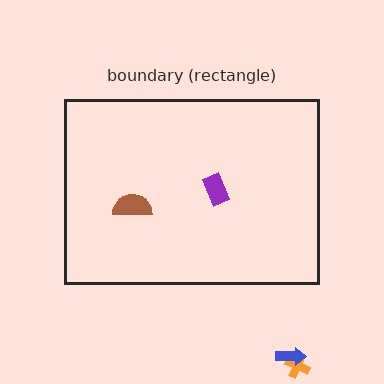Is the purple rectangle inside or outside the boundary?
Inside.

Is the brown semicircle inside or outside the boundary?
Inside.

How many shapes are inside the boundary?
2 inside, 2 outside.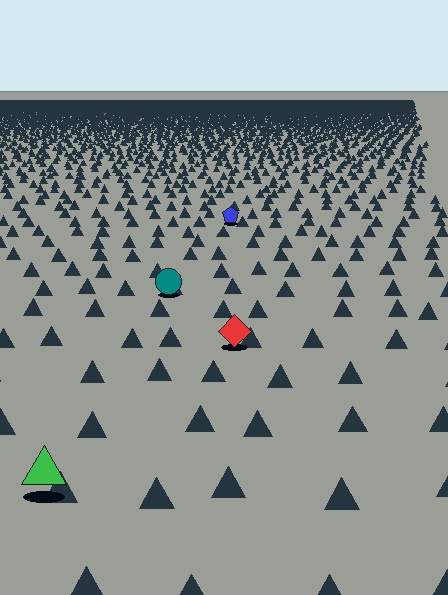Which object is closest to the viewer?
The green triangle is closest. The texture marks near it are larger and more spread out.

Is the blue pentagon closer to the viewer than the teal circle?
No. The teal circle is closer — you can tell from the texture gradient: the ground texture is coarser near it.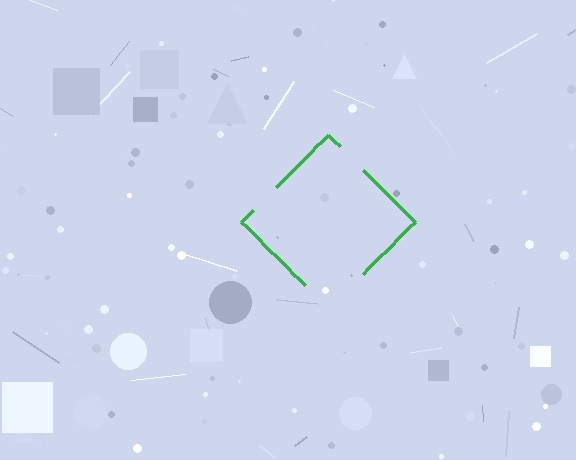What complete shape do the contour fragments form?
The contour fragments form a diamond.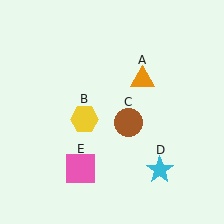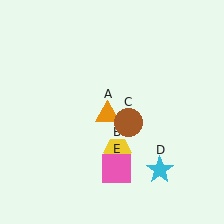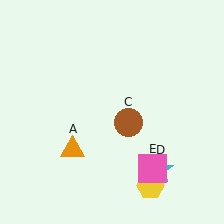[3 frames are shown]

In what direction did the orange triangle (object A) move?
The orange triangle (object A) moved down and to the left.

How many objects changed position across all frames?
3 objects changed position: orange triangle (object A), yellow hexagon (object B), pink square (object E).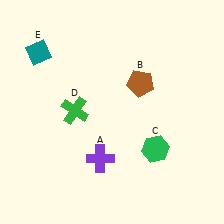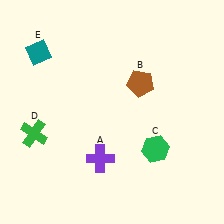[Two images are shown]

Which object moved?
The green cross (D) moved left.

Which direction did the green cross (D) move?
The green cross (D) moved left.